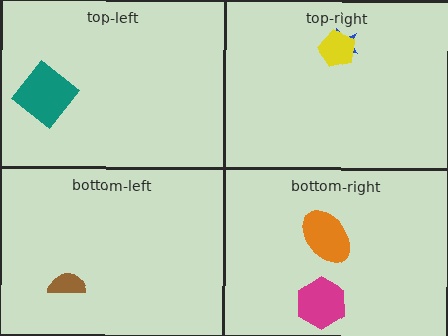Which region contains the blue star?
The top-right region.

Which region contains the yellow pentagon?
The top-right region.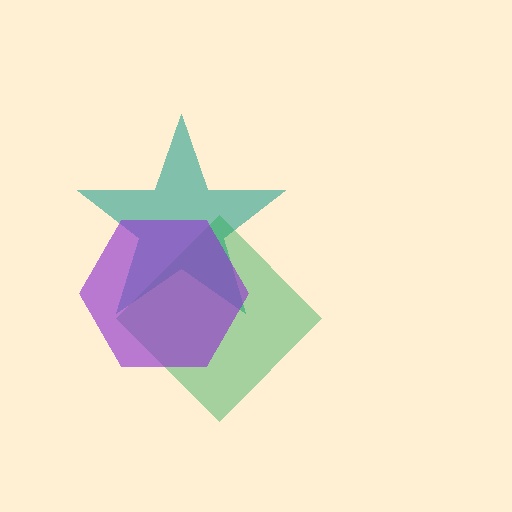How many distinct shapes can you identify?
There are 3 distinct shapes: a teal star, a green diamond, a purple hexagon.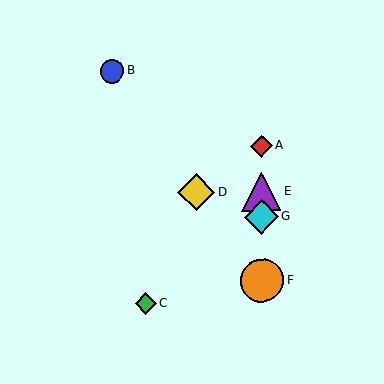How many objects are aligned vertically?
4 objects (A, E, F, G) are aligned vertically.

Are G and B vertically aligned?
No, G is at x≈262 and B is at x≈112.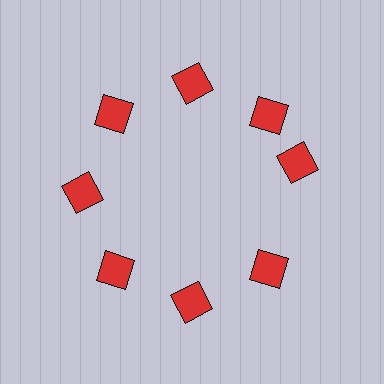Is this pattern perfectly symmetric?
No. The 8 red squares are arranged in a ring, but one element near the 3 o'clock position is rotated out of alignment along the ring, breaking the 8-fold rotational symmetry.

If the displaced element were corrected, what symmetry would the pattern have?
It would have 8-fold rotational symmetry — the pattern would map onto itself every 45 degrees.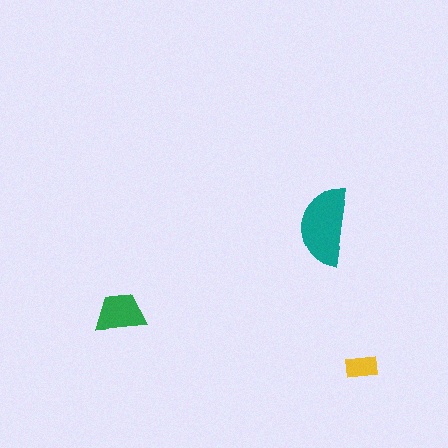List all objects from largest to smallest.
The teal semicircle, the green trapezoid, the yellow rectangle.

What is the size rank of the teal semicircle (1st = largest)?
1st.